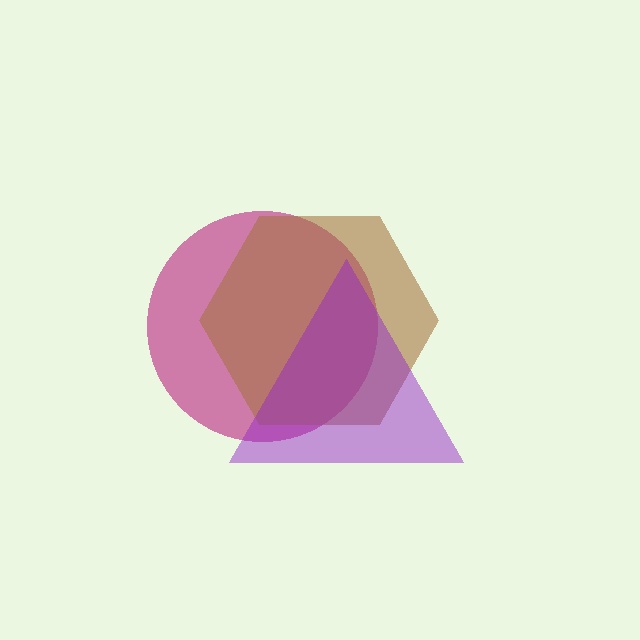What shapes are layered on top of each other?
The layered shapes are: a magenta circle, a brown hexagon, a purple triangle.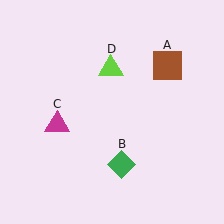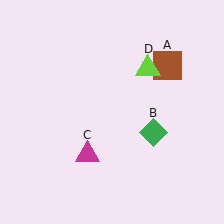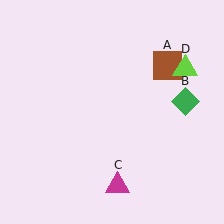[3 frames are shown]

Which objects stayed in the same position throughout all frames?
Brown square (object A) remained stationary.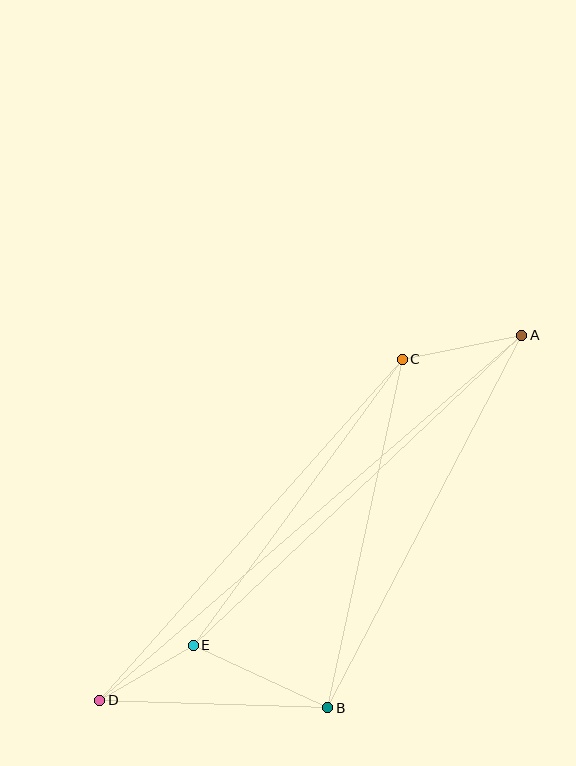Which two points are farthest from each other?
Points A and D are farthest from each other.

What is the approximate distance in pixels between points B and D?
The distance between B and D is approximately 228 pixels.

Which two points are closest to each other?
Points D and E are closest to each other.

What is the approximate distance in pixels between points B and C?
The distance between B and C is approximately 356 pixels.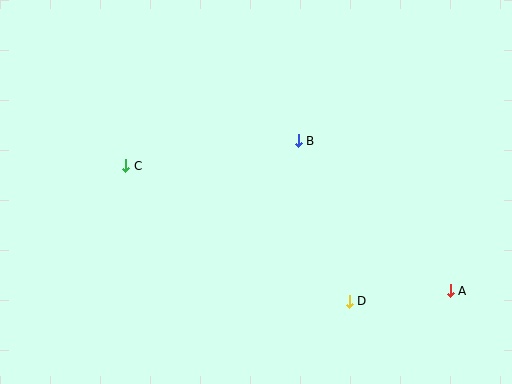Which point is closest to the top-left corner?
Point C is closest to the top-left corner.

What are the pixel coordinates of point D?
Point D is at (349, 301).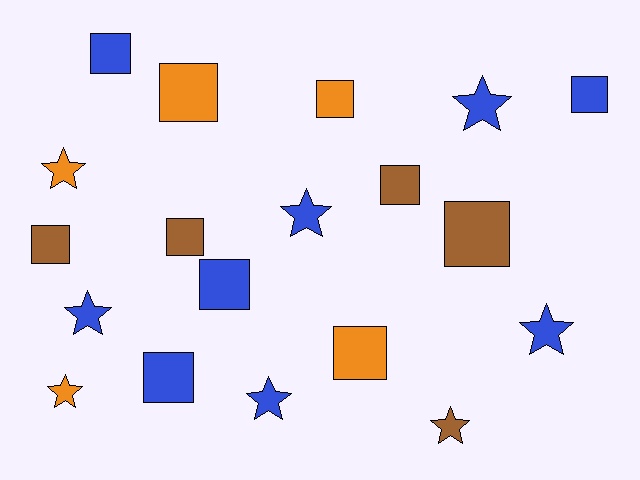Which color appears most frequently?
Blue, with 9 objects.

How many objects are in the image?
There are 19 objects.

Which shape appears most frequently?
Square, with 11 objects.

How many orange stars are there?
There are 2 orange stars.